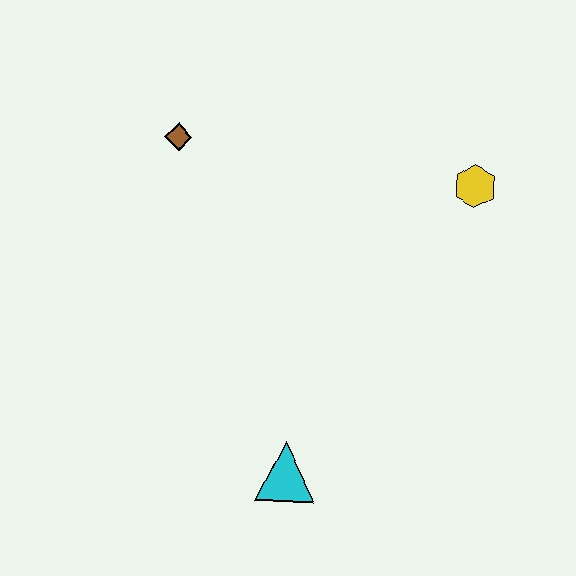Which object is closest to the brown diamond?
The yellow hexagon is closest to the brown diamond.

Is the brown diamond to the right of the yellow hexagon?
No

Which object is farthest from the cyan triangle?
The brown diamond is farthest from the cyan triangle.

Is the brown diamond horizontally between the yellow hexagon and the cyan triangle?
No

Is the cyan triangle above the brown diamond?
No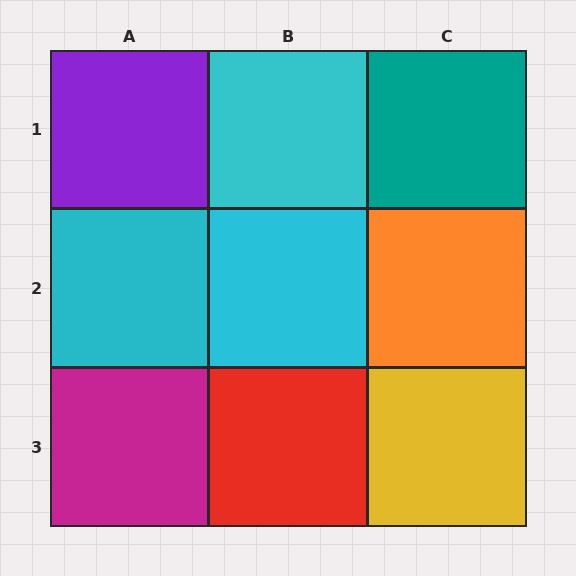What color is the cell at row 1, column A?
Purple.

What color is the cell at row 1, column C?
Teal.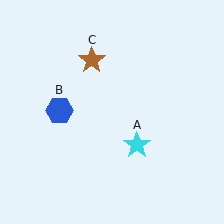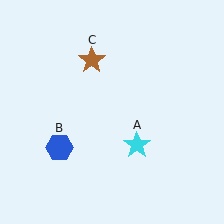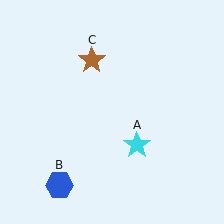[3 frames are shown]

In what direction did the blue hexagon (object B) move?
The blue hexagon (object B) moved down.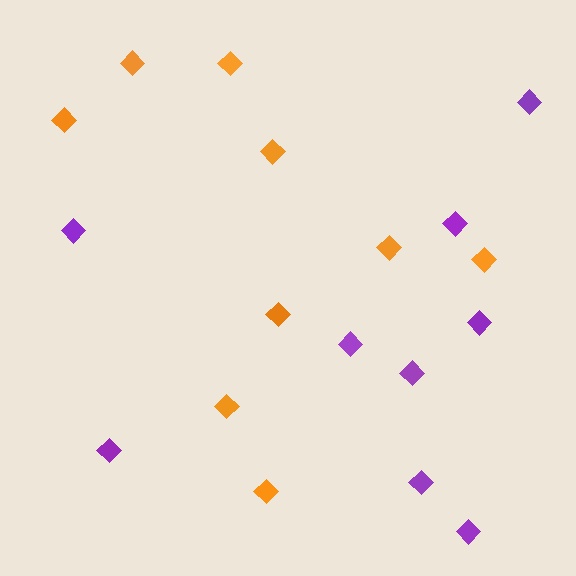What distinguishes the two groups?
There are 2 groups: one group of orange diamonds (9) and one group of purple diamonds (9).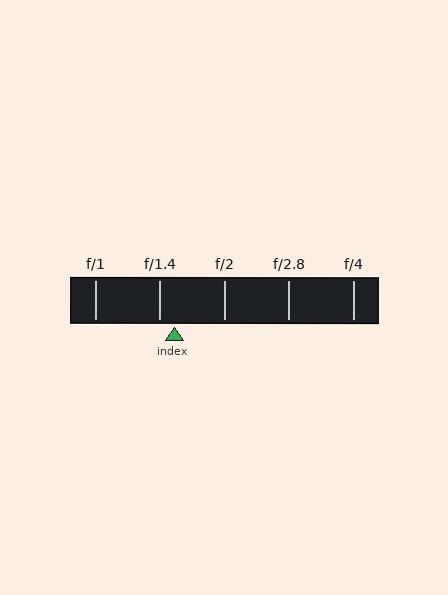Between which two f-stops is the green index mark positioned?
The index mark is between f/1.4 and f/2.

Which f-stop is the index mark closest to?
The index mark is closest to f/1.4.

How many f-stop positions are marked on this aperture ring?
There are 5 f-stop positions marked.